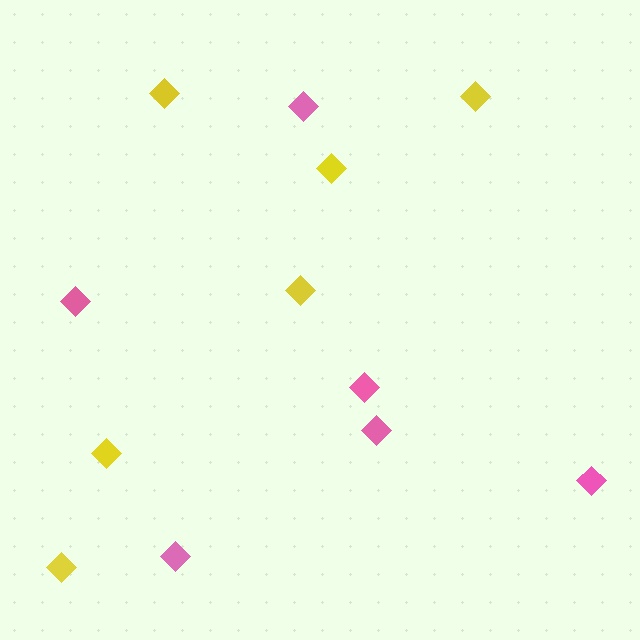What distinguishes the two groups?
There are 2 groups: one group of yellow diamonds (6) and one group of pink diamonds (6).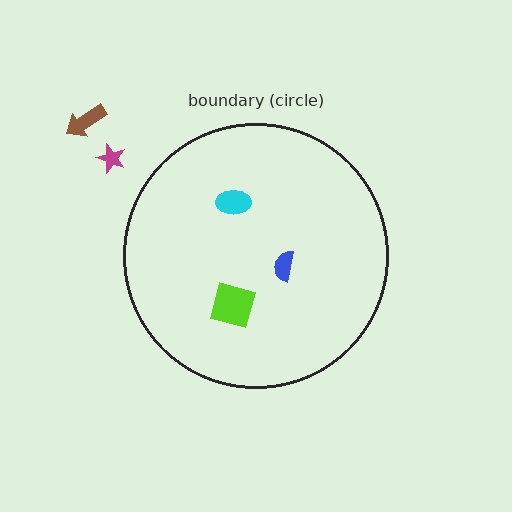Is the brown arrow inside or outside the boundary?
Outside.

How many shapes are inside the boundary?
3 inside, 2 outside.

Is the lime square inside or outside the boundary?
Inside.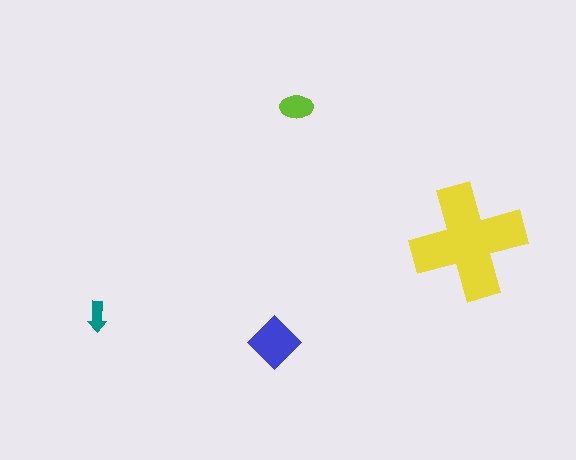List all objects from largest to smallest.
The yellow cross, the blue diamond, the lime ellipse, the teal arrow.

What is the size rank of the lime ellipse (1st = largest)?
3rd.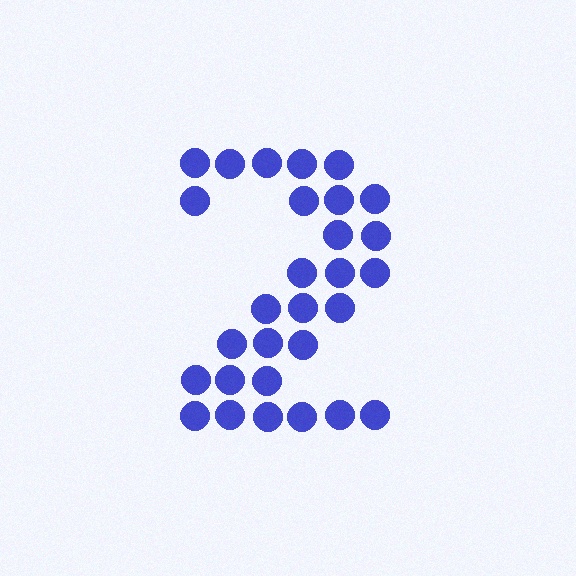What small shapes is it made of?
It is made of small circles.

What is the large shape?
The large shape is the digit 2.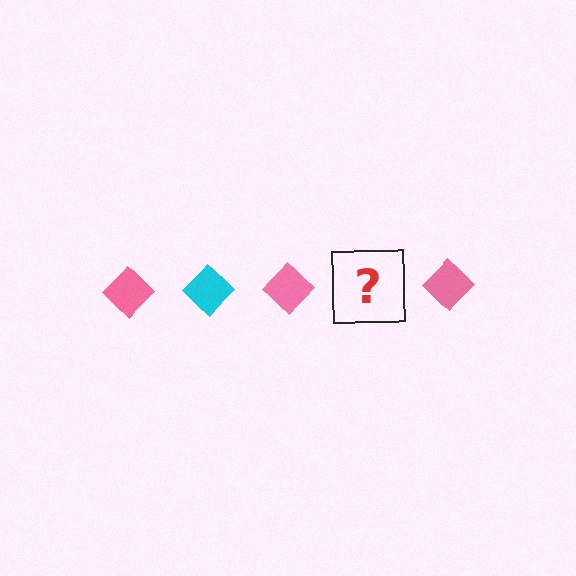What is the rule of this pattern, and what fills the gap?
The rule is that the pattern cycles through pink, cyan diamonds. The gap should be filled with a cyan diamond.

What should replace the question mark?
The question mark should be replaced with a cyan diamond.